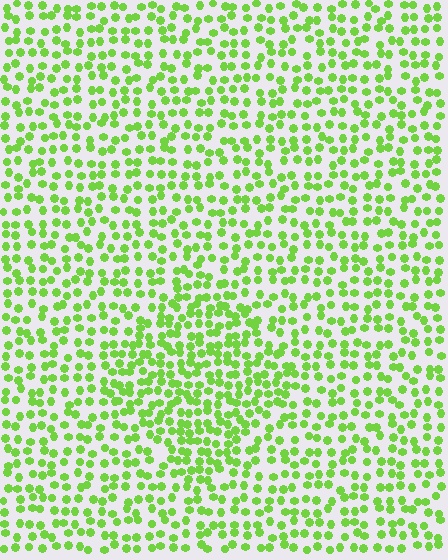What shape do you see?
I see a diamond.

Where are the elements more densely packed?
The elements are more densely packed inside the diamond boundary.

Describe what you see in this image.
The image contains small lime elements arranged at two different densities. A diamond-shaped region is visible where the elements are more densely packed than the surrounding area.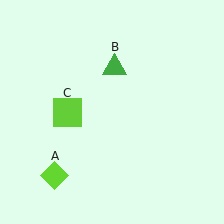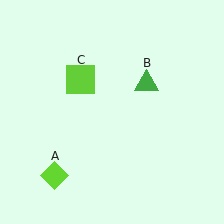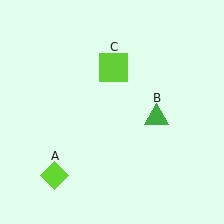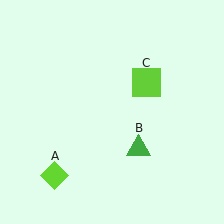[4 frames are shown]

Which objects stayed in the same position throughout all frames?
Lime diamond (object A) remained stationary.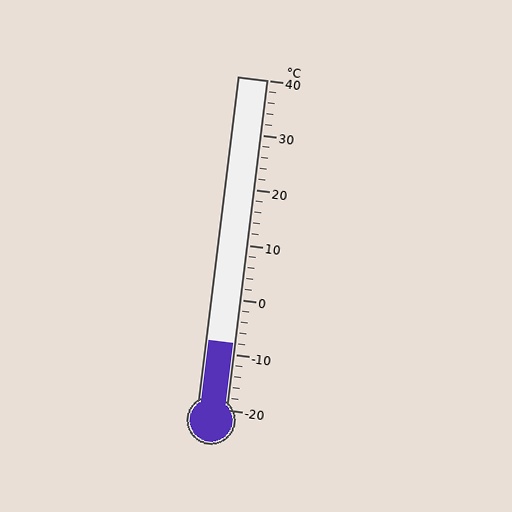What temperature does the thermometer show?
The thermometer shows approximately -8°C.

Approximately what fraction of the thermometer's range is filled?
The thermometer is filled to approximately 20% of its range.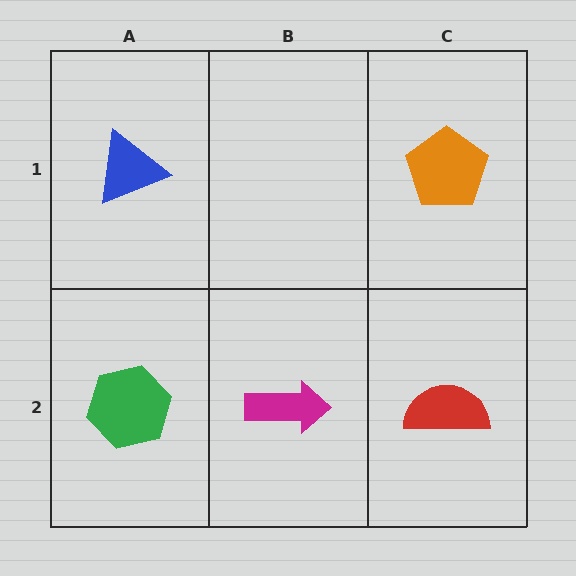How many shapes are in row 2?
3 shapes.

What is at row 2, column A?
A green hexagon.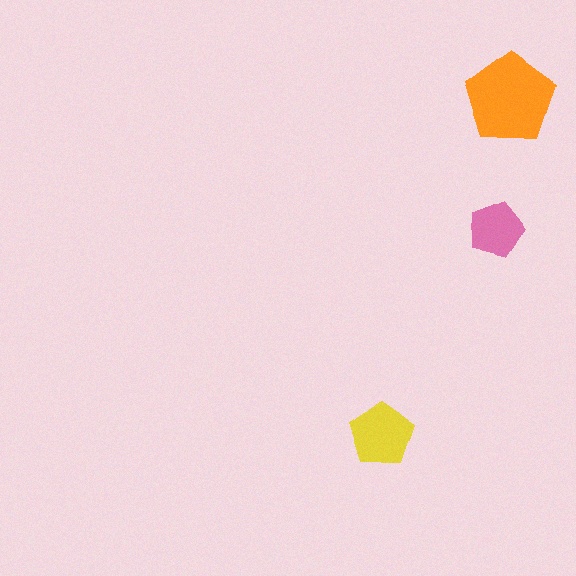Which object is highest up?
The orange pentagon is topmost.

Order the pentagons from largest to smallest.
the orange one, the yellow one, the pink one.